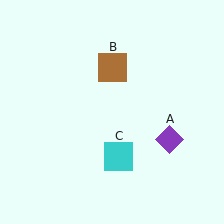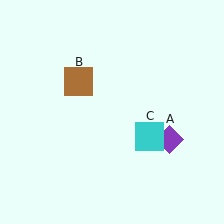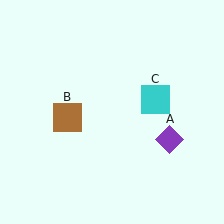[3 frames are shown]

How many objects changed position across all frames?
2 objects changed position: brown square (object B), cyan square (object C).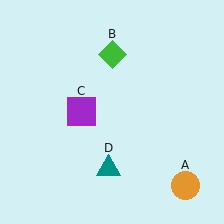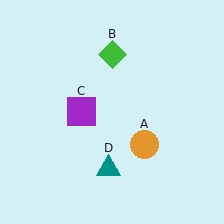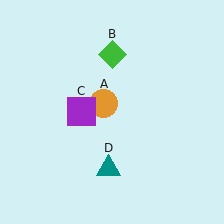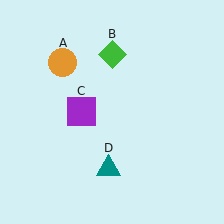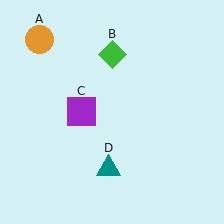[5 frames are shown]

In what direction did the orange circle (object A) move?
The orange circle (object A) moved up and to the left.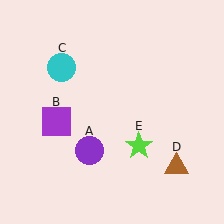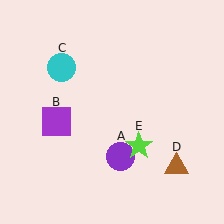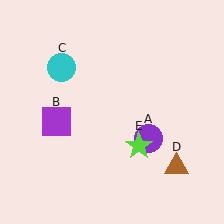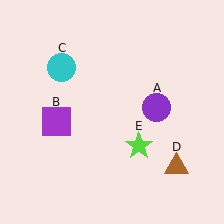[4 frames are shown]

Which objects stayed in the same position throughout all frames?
Purple square (object B) and cyan circle (object C) and brown triangle (object D) and lime star (object E) remained stationary.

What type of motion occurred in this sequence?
The purple circle (object A) rotated counterclockwise around the center of the scene.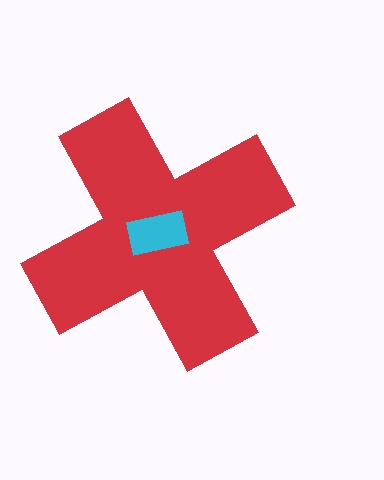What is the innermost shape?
The cyan rectangle.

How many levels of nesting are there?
2.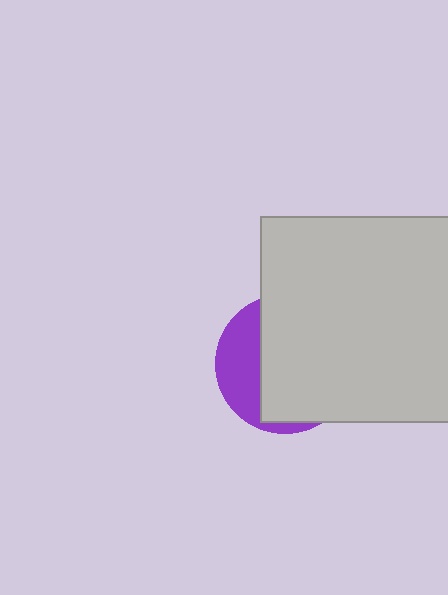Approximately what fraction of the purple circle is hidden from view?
Roughly 70% of the purple circle is hidden behind the light gray square.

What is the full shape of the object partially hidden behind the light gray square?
The partially hidden object is a purple circle.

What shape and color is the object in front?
The object in front is a light gray square.